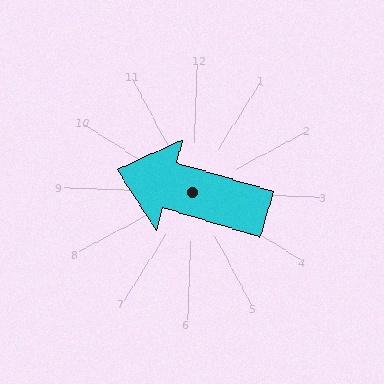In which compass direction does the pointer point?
West.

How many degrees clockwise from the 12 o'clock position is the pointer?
Approximately 284 degrees.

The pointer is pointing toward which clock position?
Roughly 9 o'clock.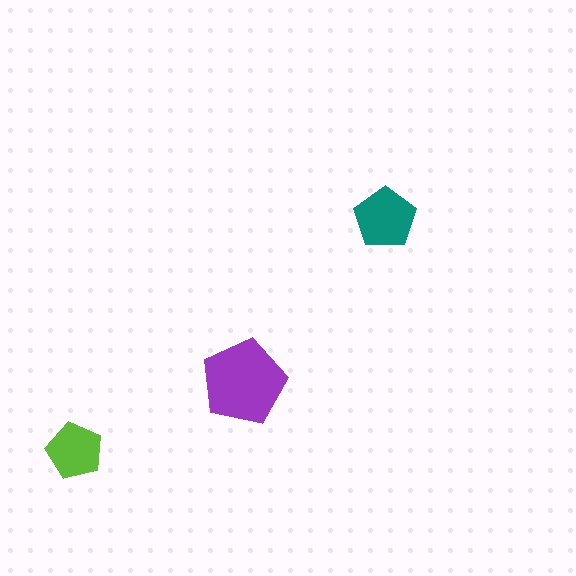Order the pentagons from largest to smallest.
the purple one, the teal one, the lime one.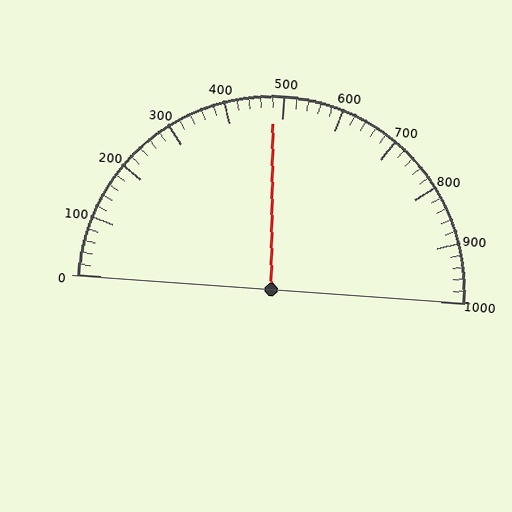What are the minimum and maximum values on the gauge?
The gauge ranges from 0 to 1000.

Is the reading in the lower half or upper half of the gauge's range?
The reading is in the lower half of the range (0 to 1000).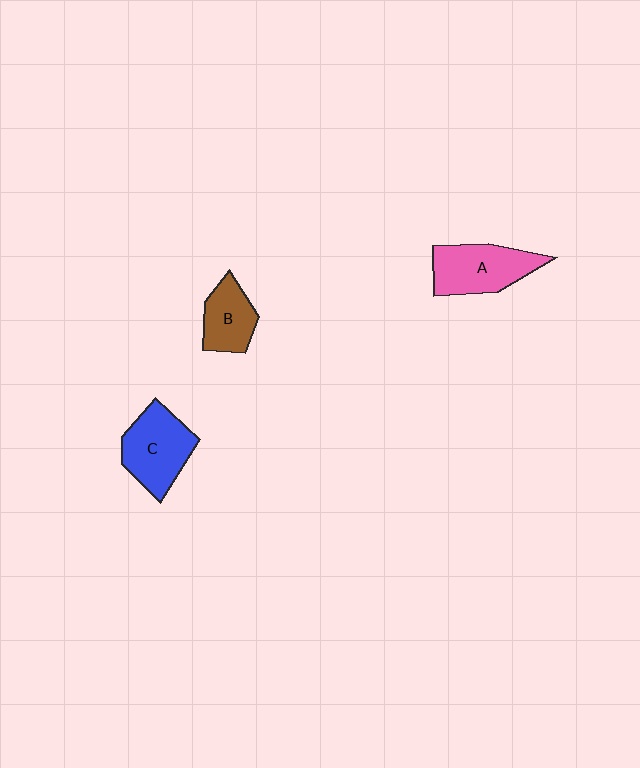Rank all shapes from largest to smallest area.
From largest to smallest: A (pink), C (blue), B (brown).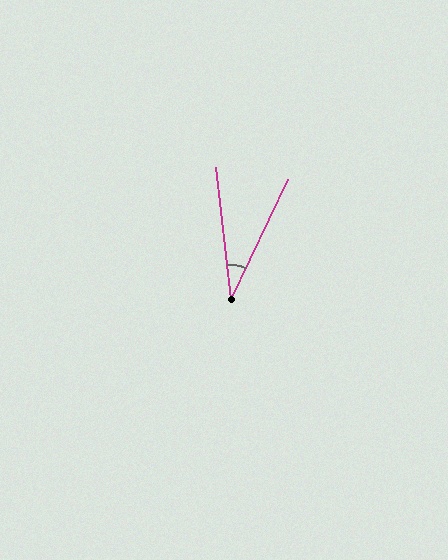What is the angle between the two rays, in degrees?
Approximately 32 degrees.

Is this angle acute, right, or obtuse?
It is acute.